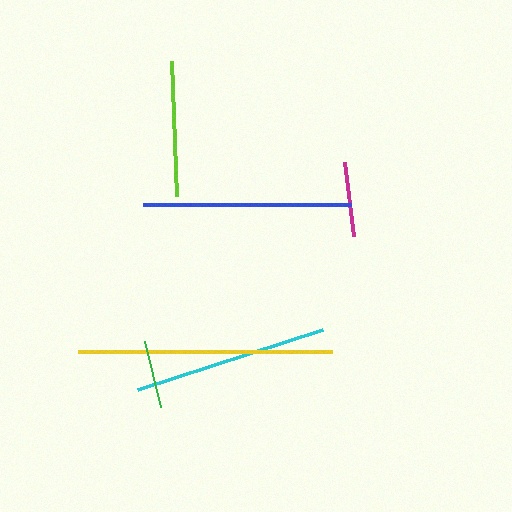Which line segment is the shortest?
The green line is the shortest at approximately 67 pixels.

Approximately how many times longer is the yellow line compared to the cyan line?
The yellow line is approximately 1.3 times the length of the cyan line.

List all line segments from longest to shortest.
From longest to shortest: yellow, blue, cyan, lime, magenta, green.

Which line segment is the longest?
The yellow line is the longest at approximately 255 pixels.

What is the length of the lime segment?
The lime segment is approximately 136 pixels long.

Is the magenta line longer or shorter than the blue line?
The blue line is longer than the magenta line.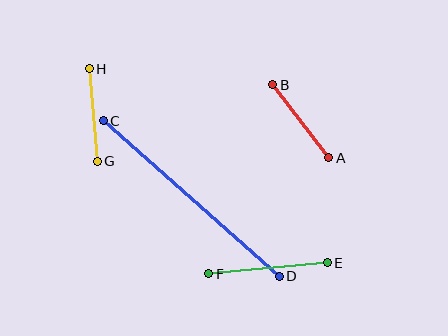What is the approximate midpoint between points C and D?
The midpoint is at approximately (191, 198) pixels.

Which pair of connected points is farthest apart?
Points C and D are farthest apart.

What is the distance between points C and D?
The distance is approximately 235 pixels.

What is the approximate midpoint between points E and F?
The midpoint is at approximately (268, 268) pixels.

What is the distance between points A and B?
The distance is approximately 92 pixels.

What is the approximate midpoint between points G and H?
The midpoint is at approximately (93, 115) pixels.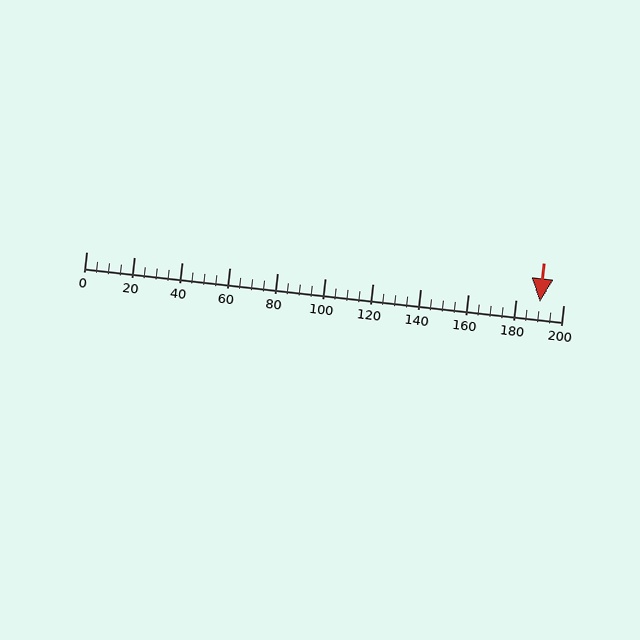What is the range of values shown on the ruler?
The ruler shows values from 0 to 200.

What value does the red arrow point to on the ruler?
The red arrow points to approximately 190.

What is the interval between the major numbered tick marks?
The major tick marks are spaced 20 units apart.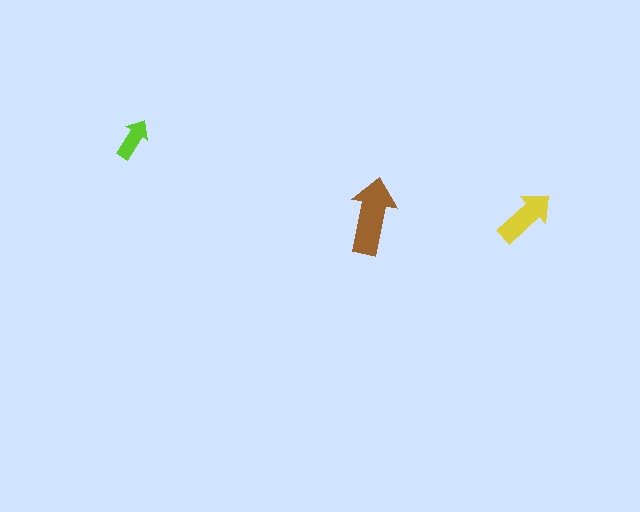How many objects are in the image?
There are 3 objects in the image.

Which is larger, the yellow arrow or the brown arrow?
The brown one.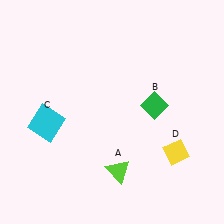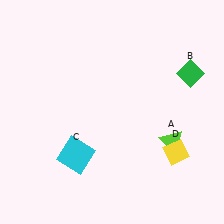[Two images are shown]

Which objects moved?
The objects that moved are: the lime triangle (A), the green diamond (B), the cyan square (C).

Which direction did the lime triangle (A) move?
The lime triangle (A) moved right.